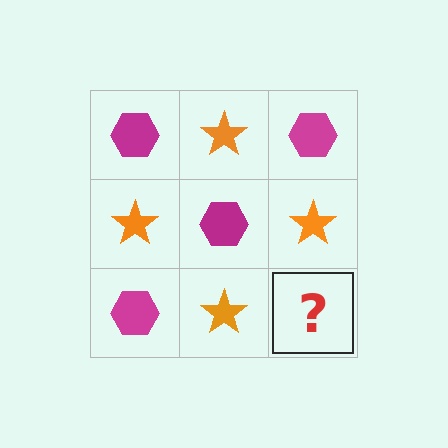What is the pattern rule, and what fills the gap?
The rule is that it alternates magenta hexagon and orange star in a checkerboard pattern. The gap should be filled with a magenta hexagon.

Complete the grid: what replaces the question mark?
The question mark should be replaced with a magenta hexagon.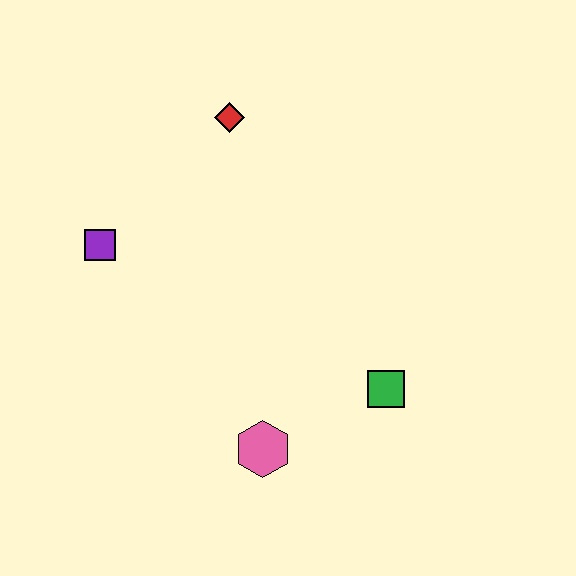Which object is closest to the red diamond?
The purple square is closest to the red diamond.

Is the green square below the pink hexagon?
No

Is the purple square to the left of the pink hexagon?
Yes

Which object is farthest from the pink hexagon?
The red diamond is farthest from the pink hexagon.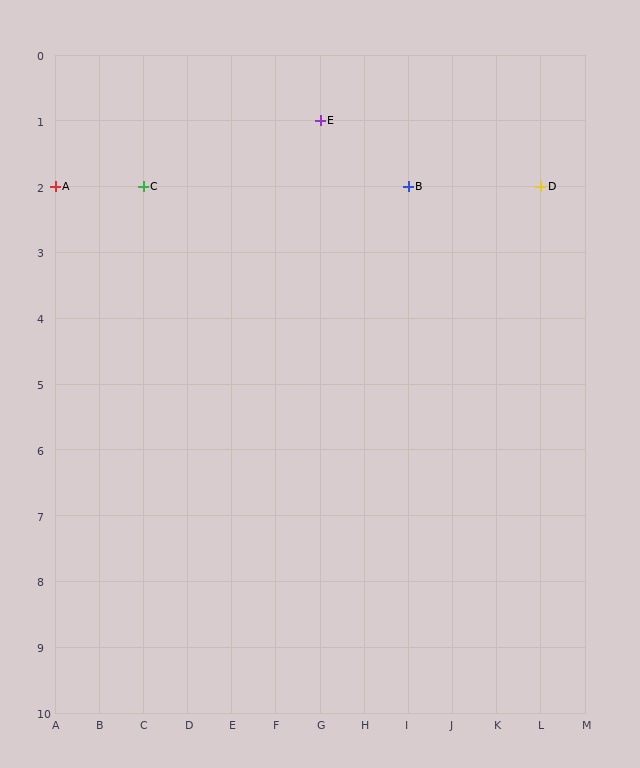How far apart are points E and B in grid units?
Points E and B are 2 columns and 1 row apart (about 2.2 grid units diagonally).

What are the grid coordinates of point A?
Point A is at grid coordinates (A, 2).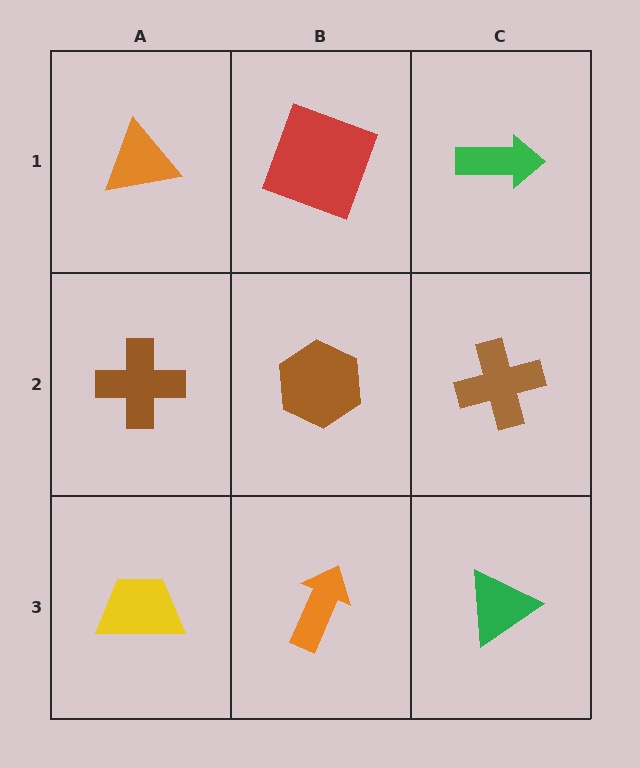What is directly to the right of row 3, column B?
A green triangle.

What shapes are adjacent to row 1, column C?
A brown cross (row 2, column C), a red square (row 1, column B).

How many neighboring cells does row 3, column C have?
2.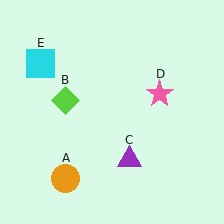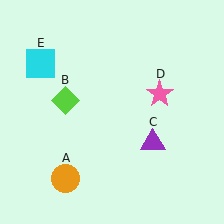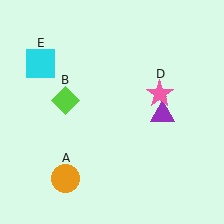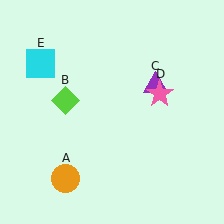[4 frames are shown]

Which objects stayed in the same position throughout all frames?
Orange circle (object A) and lime diamond (object B) and pink star (object D) and cyan square (object E) remained stationary.